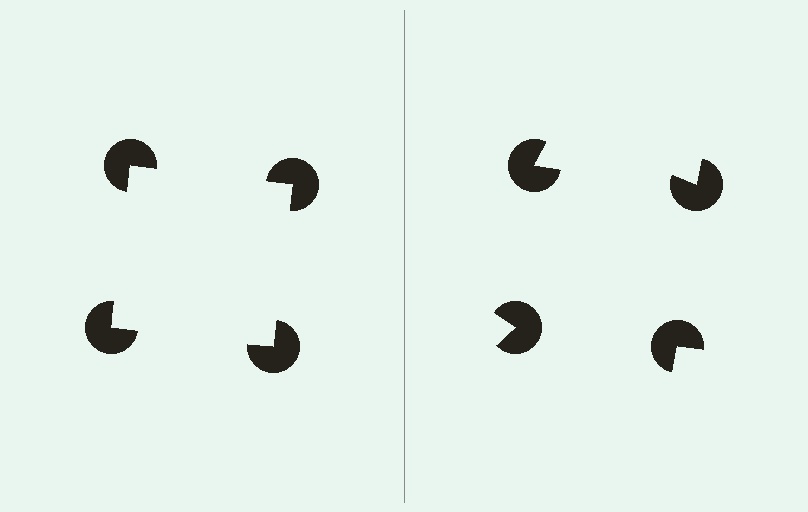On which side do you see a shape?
An illusory square appears on the left side. On the right side the wedge cuts are rotated, so no coherent shape forms.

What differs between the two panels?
The pac-man discs are positioned identically on both sides; only the wedge orientations differ. On the left they align to a square; on the right they are misaligned.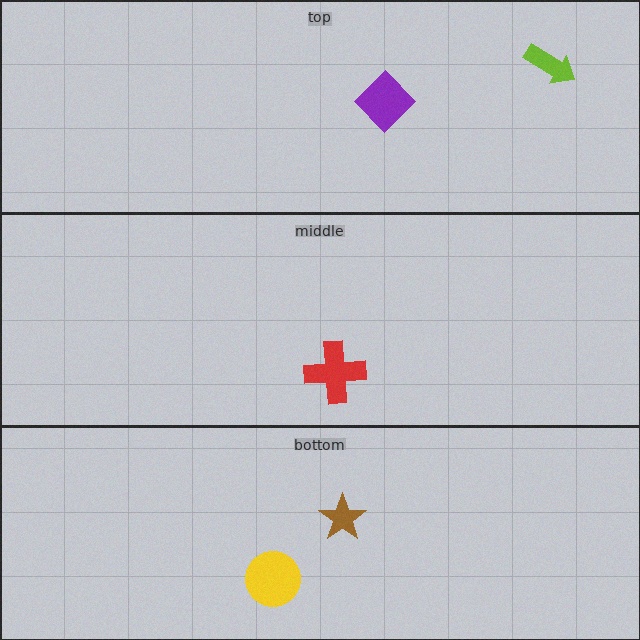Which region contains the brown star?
The bottom region.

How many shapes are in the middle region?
1.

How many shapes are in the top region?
2.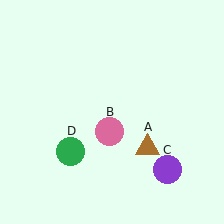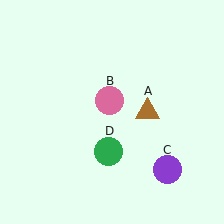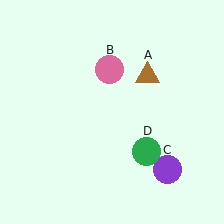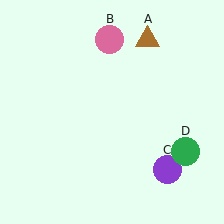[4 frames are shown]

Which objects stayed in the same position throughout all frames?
Purple circle (object C) remained stationary.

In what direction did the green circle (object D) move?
The green circle (object D) moved right.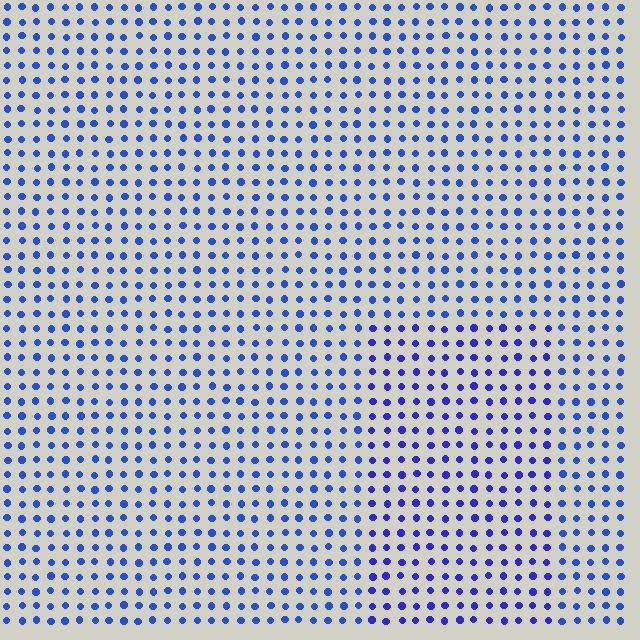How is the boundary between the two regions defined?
The boundary is defined purely by a slight shift in hue (about 18 degrees). Spacing, size, and orientation are identical on both sides.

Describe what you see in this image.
The image is filled with small blue elements in a uniform arrangement. A rectangle-shaped region is visible where the elements are tinted to a slightly different hue, forming a subtle color boundary.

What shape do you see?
I see a rectangle.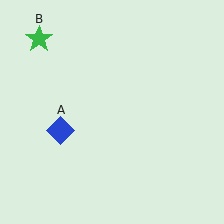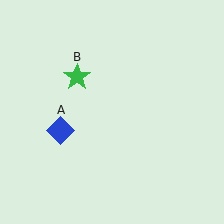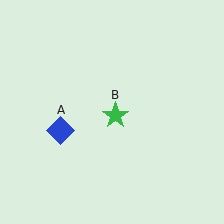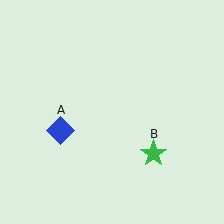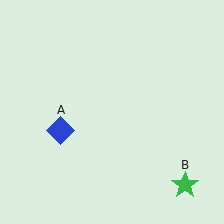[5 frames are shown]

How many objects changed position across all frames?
1 object changed position: green star (object B).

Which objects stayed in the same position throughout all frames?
Blue diamond (object A) remained stationary.